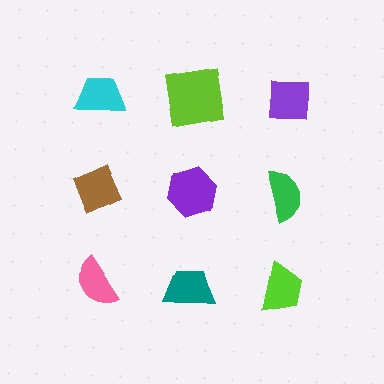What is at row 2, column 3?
A green semicircle.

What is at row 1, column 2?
A lime square.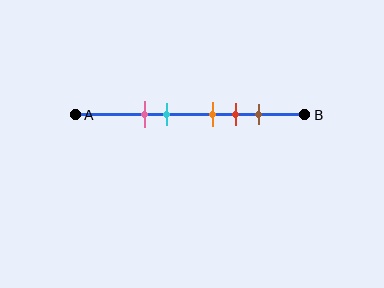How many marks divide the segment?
There are 5 marks dividing the segment.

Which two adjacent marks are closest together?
The orange and red marks are the closest adjacent pair.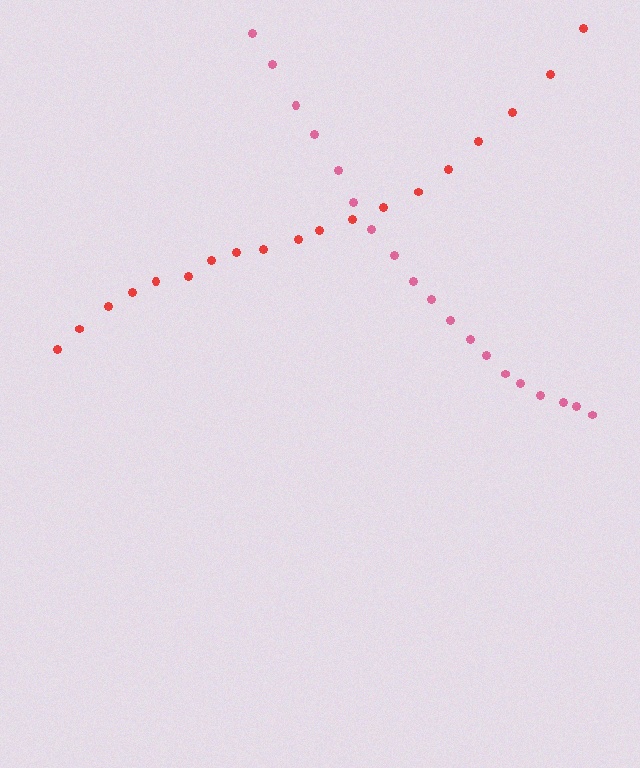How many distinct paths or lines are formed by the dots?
There are 2 distinct paths.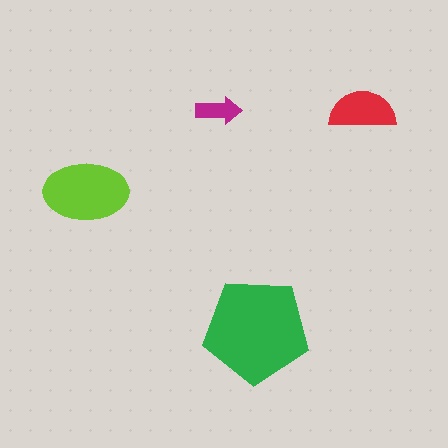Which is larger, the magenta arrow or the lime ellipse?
The lime ellipse.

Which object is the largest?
The green pentagon.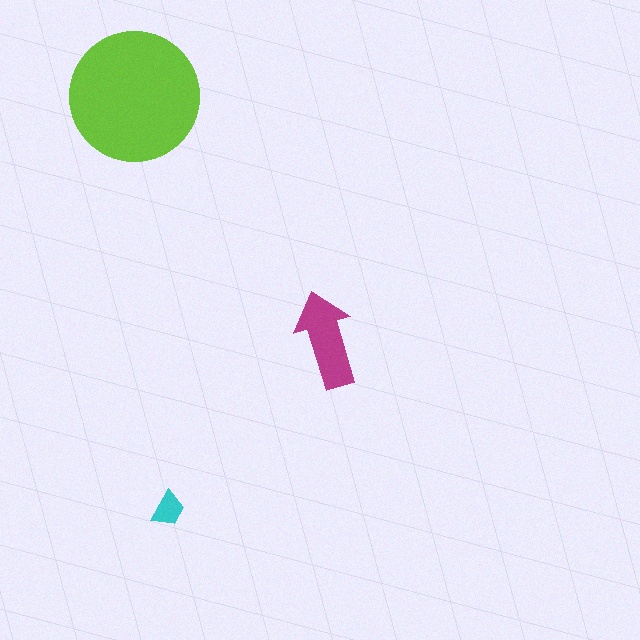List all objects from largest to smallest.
The lime circle, the magenta arrow, the cyan trapezoid.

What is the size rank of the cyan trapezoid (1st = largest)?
3rd.